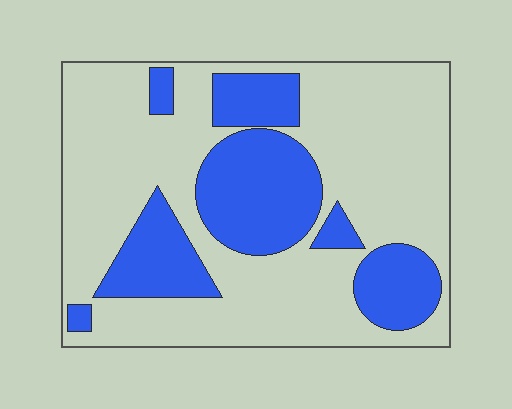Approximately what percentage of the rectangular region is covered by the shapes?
Approximately 30%.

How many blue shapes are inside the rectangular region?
7.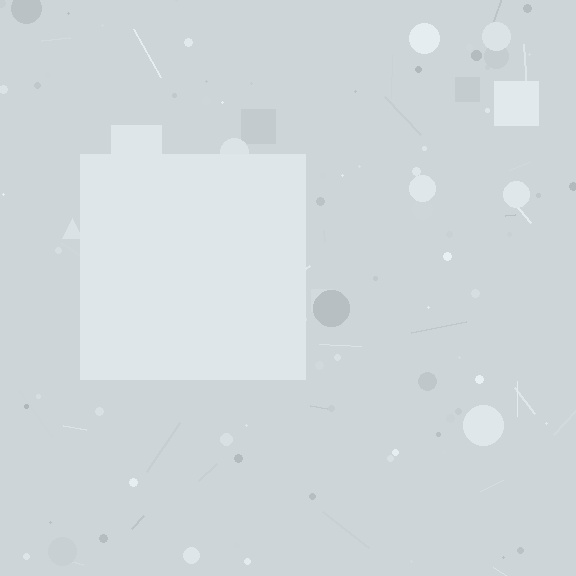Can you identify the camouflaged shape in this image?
The camouflaged shape is a square.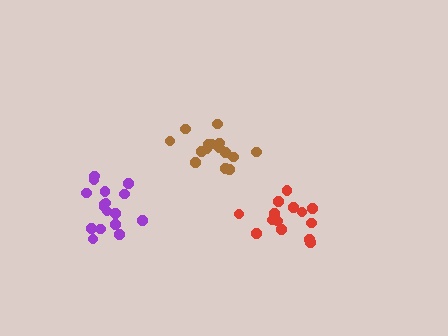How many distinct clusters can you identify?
There are 3 distinct clusters.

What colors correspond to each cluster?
The clusters are colored: brown, red, purple.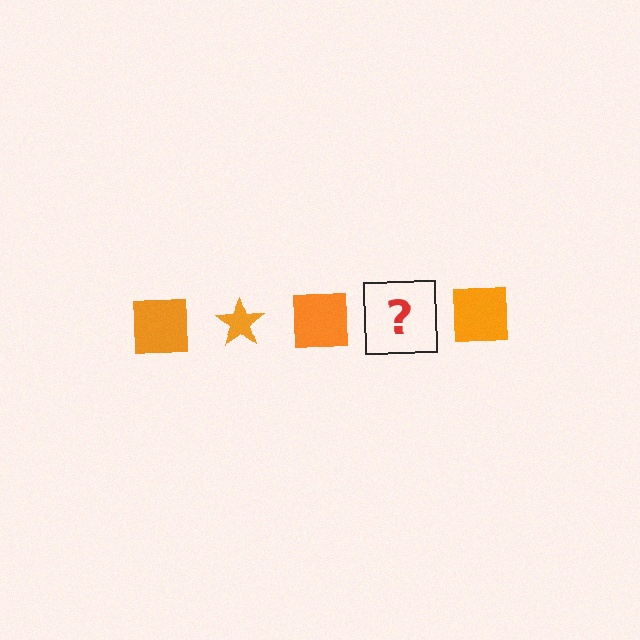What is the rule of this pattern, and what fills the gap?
The rule is that the pattern cycles through square, star shapes in orange. The gap should be filled with an orange star.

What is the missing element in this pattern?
The missing element is an orange star.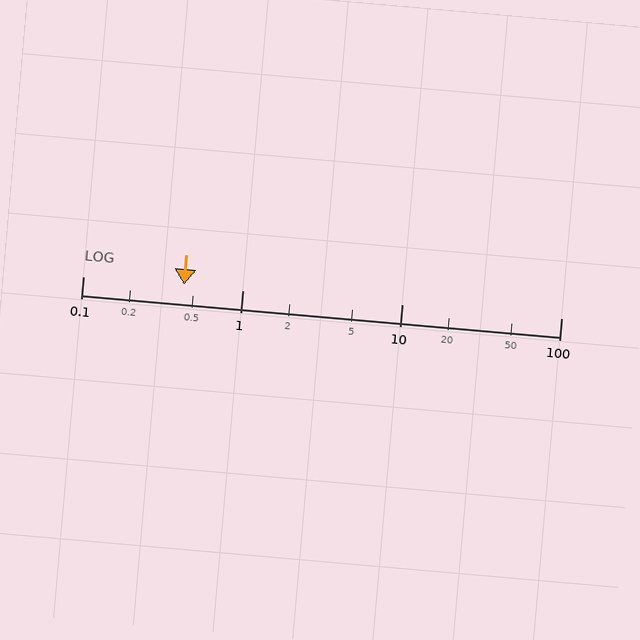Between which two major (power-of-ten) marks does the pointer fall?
The pointer is between 0.1 and 1.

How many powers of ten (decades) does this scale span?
The scale spans 3 decades, from 0.1 to 100.